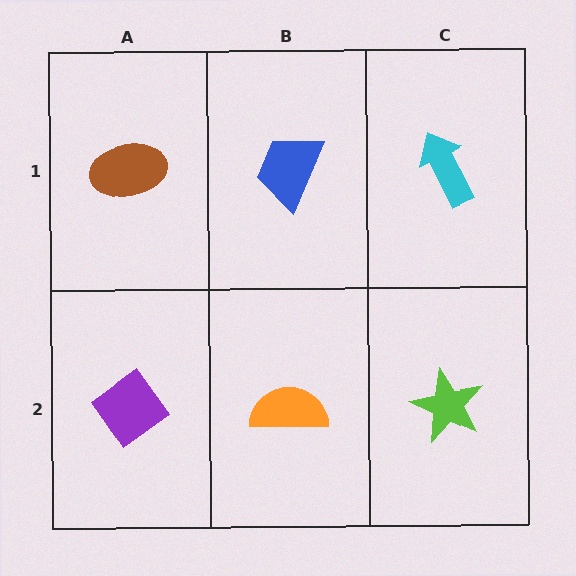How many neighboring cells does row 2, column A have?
2.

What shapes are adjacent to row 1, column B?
An orange semicircle (row 2, column B), a brown ellipse (row 1, column A), a cyan arrow (row 1, column C).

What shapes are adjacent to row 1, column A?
A purple diamond (row 2, column A), a blue trapezoid (row 1, column B).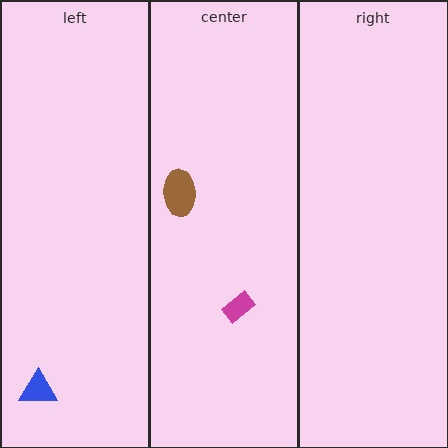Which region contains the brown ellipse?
The center region.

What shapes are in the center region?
The magenta rectangle, the brown ellipse.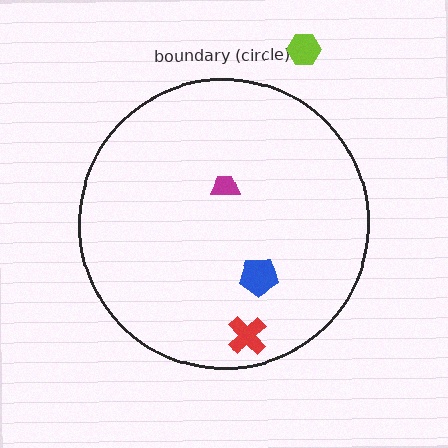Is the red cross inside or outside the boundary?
Inside.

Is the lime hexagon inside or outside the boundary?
Outside.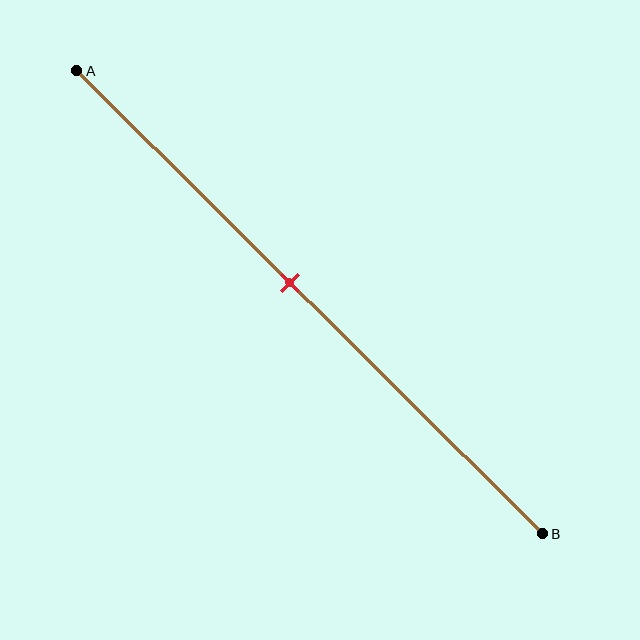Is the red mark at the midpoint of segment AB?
No, the mark is at about 45% from A, not at the 50% midpoint.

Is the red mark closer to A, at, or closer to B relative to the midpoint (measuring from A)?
The red mark is closer to point A than the midpoint of segment AB.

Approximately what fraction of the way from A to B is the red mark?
The red mark is approximately 45% of the way from A to B.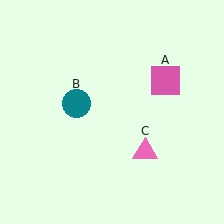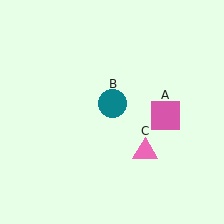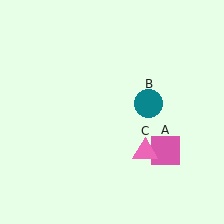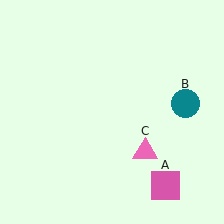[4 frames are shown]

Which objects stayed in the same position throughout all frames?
Pink triangle (object C) remained stationary.